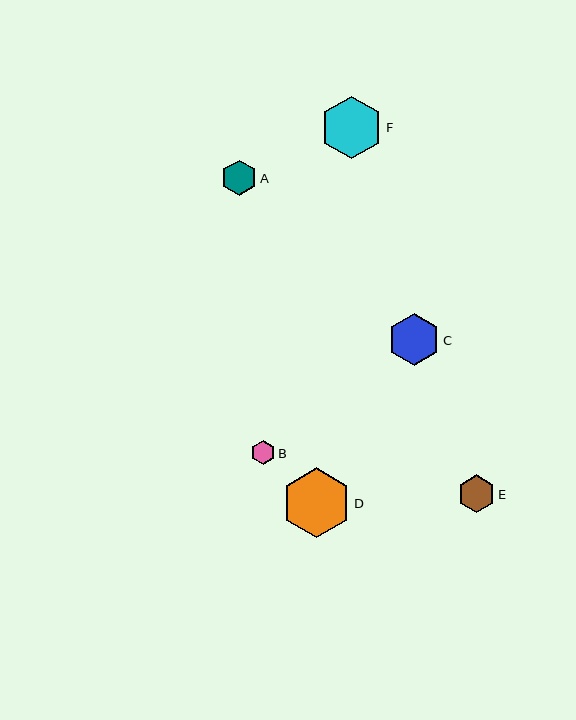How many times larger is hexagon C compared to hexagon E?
Hexagon C is approximately 1.4 times the size of hexagon E.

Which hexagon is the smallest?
Hexagon B is the smallest with a size of approximately 25 pixels.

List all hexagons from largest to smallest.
From largest to smallest: D, F, C, E, A, B.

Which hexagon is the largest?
Hexagon D is the largest with a size of approximately 70 pixels.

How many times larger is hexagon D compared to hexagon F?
Hexagon D is approximately 1.1 times the size of hexagon F.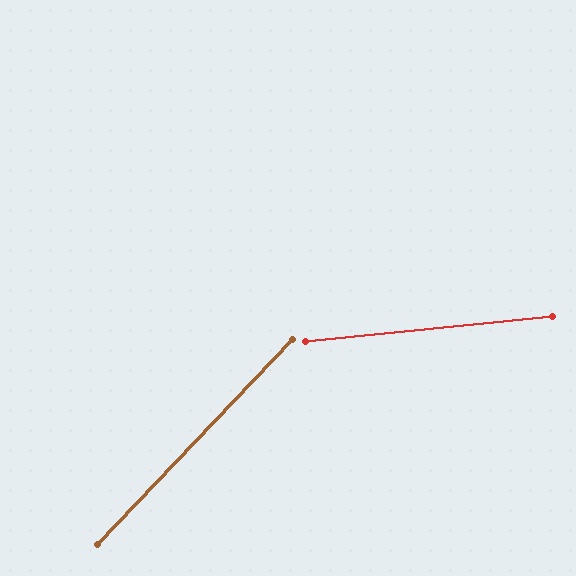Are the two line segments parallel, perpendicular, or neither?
Neither parallel nor perpendicular — they differ by about 41°.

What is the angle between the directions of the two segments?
Approximately 41 degrees.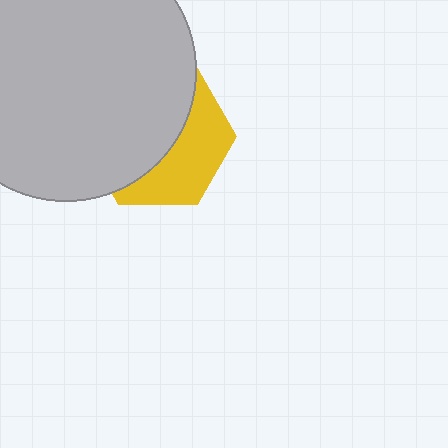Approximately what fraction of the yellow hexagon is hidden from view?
Roughly 60% of the yellow hexagon is hidden behind the light gray circle.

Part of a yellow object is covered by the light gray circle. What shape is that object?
It is a hexagon.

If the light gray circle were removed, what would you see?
You would see the complete yellow hexagon.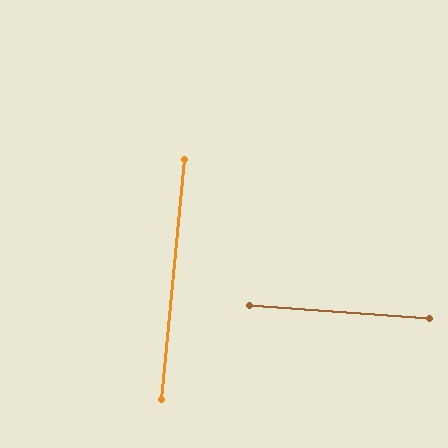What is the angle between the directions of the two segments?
Approximately 89 degrees.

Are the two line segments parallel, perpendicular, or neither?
Perpendicular — they meet at approximately 89°.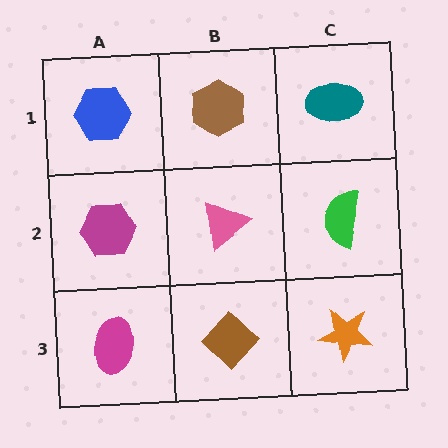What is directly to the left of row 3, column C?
A brown diamond.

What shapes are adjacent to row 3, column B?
A pink triangle (row 2, column B), a magenta ellipse (row 3, column A), an orange star (row 3, column C).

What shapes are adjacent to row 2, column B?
A brown hexagon (row 1, column B), a brown diamond (row 3, column B), a magenta hexagon (row 2, column A), a green semicircle (row 2, column C).